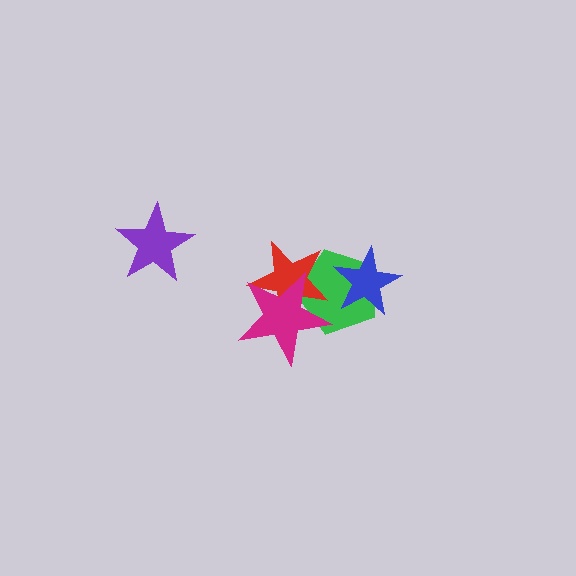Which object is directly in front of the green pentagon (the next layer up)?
The blue star is directly in front of the green pentagon.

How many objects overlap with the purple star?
0 objects overlap with the purple star.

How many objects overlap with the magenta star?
2 objects overlap with the magenta star.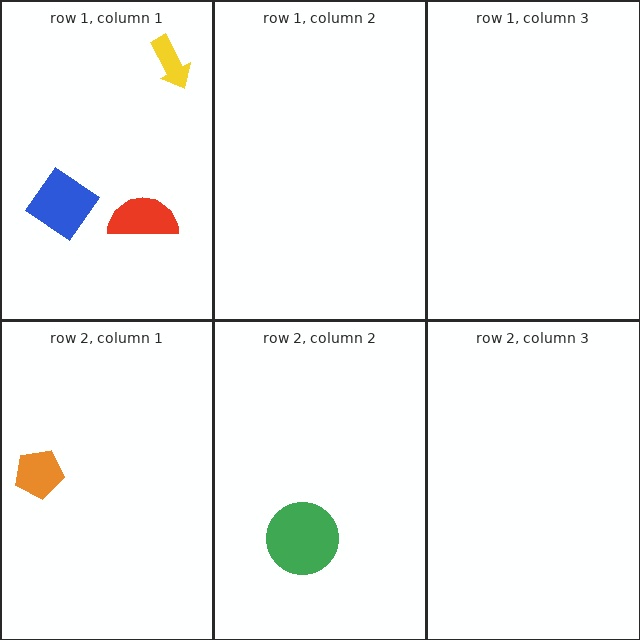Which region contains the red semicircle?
The row 1, column 1 region.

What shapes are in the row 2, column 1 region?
The orange pentagon.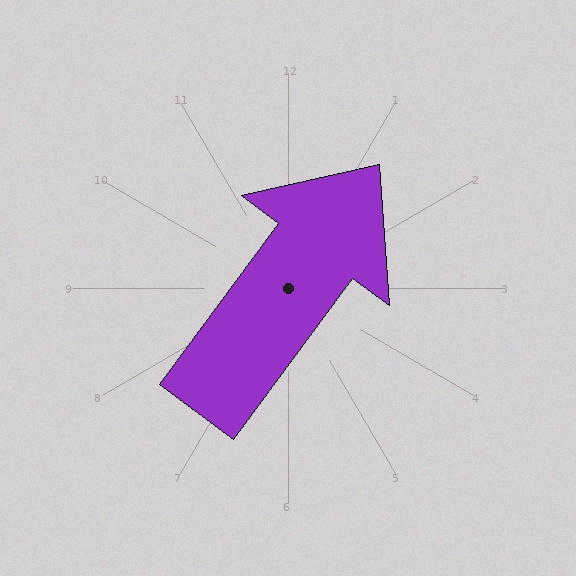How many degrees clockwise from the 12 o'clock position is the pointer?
Approximately 37 degrees.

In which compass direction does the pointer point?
Northeast.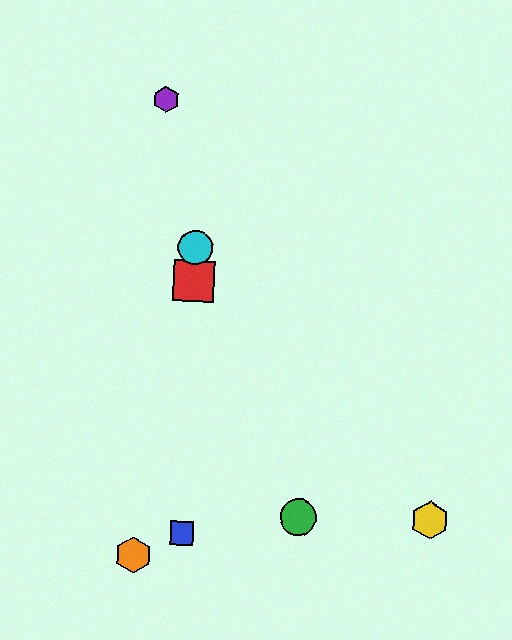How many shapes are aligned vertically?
3 shapes (the red square, the blue square, the cyan circle) are aligned vertically.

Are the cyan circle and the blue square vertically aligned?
Yes, both are at x≈195.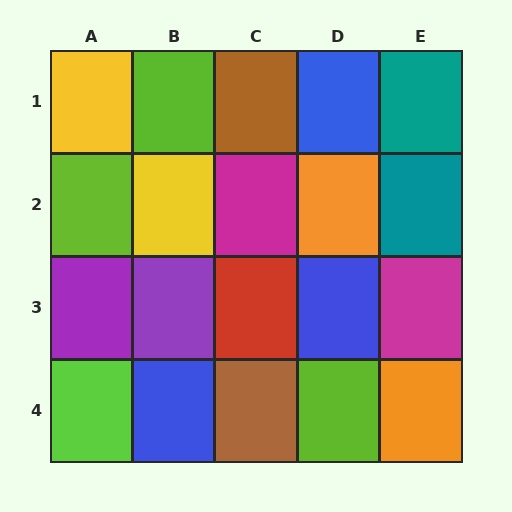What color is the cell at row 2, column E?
Teal.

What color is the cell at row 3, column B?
Purple.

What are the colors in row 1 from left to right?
Yellow, lime, brown, blue, teal.